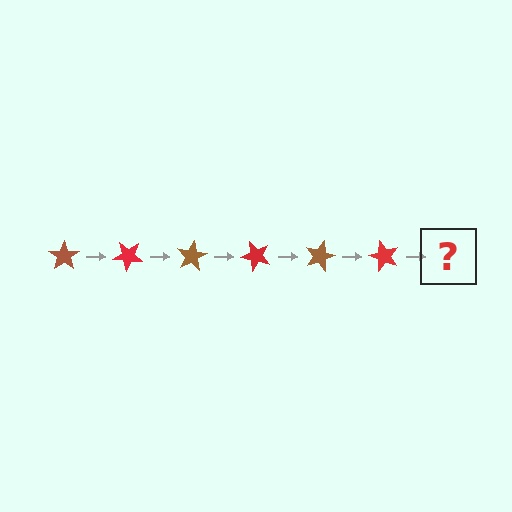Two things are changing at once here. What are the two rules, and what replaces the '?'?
The two rules are that it rotates 40 degrees each step and the color cycles through brown and red. The '?' should be a brown star, rotated 240 degrees from the start.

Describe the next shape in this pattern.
It should be a brown star, rotated 240 degrees from the start.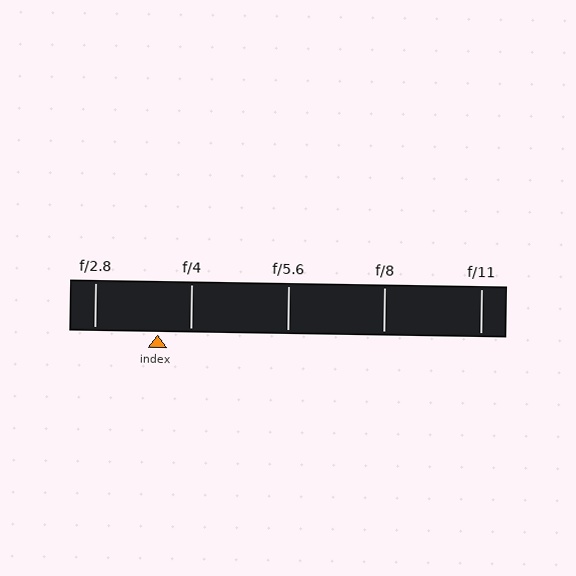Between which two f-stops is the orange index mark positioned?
The index mark is between f/2.8 and f/4.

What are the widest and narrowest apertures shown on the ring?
The widest aperture shown is f/2.8 and the narrowest is f/11.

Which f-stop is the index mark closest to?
The index mark is closest to f/4.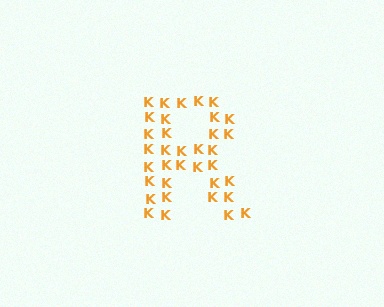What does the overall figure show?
The overall figure shows the letter R.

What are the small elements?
The small elements are letter K's.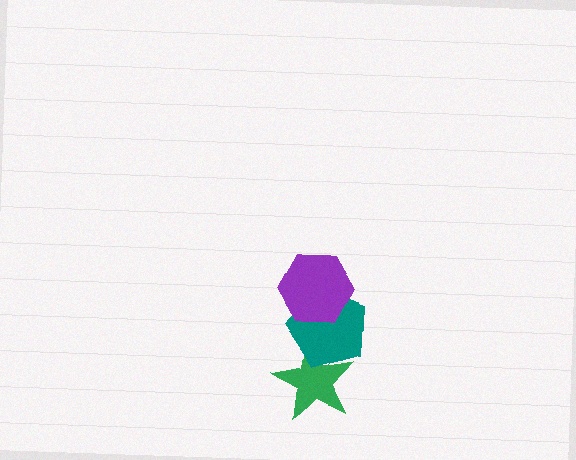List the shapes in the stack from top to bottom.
From top to bottom: the purple hexagon, the teal pentagon, the green star.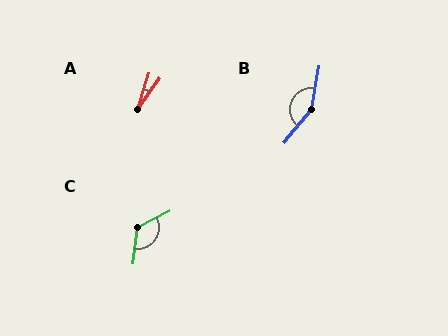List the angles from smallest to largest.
A (18°), C (123°), B (150°).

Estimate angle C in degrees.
Approximately 123 degrees.